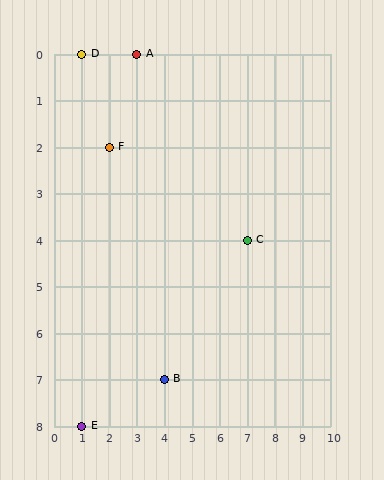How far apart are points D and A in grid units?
Points D and A are 2 columns apart.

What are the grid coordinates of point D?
Point D is at grid coordinates (1, 0).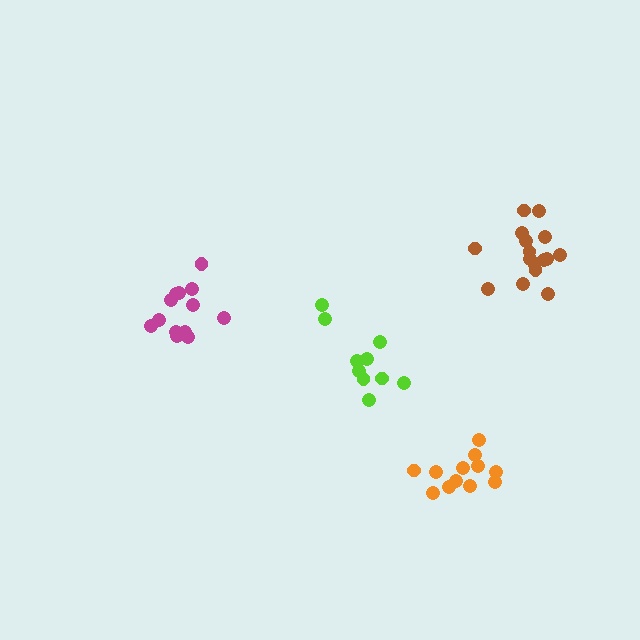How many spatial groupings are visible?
There are 4 spatial groupings.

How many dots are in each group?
Group 1: 10 dots, Group 2: 12 dots, Group 3: 16 dots, Group 4: 13 dots (51 total).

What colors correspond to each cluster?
The clusters are colored: lime, orange, brown, magenta.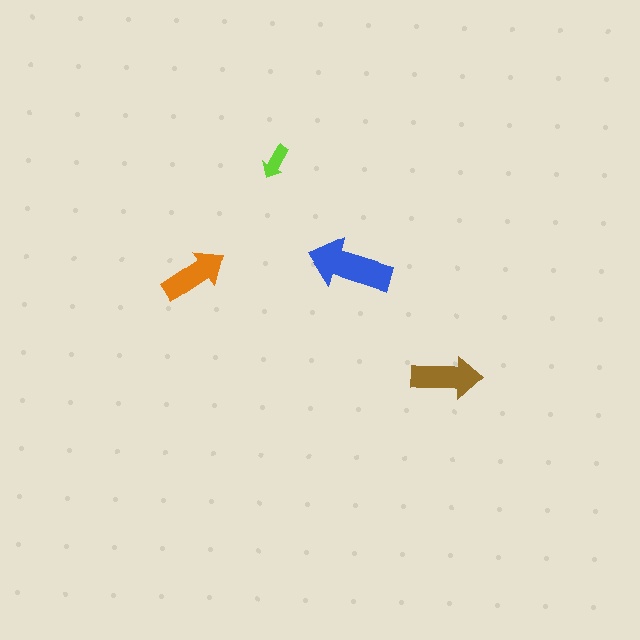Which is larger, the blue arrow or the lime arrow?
The blue one.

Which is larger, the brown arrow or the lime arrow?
The brown one.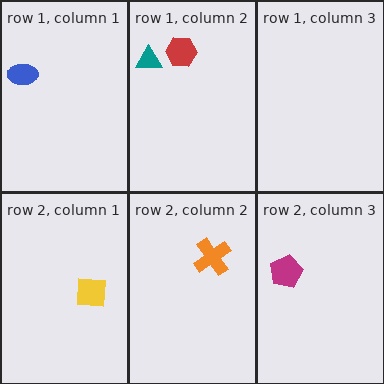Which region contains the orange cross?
The row 2, column 2 region.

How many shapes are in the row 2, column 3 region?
1.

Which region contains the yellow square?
The row 2, column 1 region.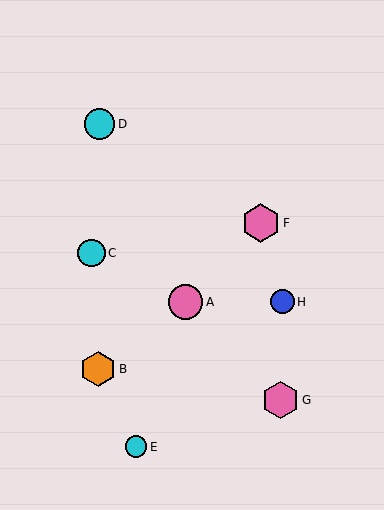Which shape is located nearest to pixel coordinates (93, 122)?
The cyan circle (labeled D) at (99, 124) is nearest to that location.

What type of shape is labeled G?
Shape G is a pink hexagon.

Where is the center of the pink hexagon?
The center of the pink hexagon is at (280, 400).